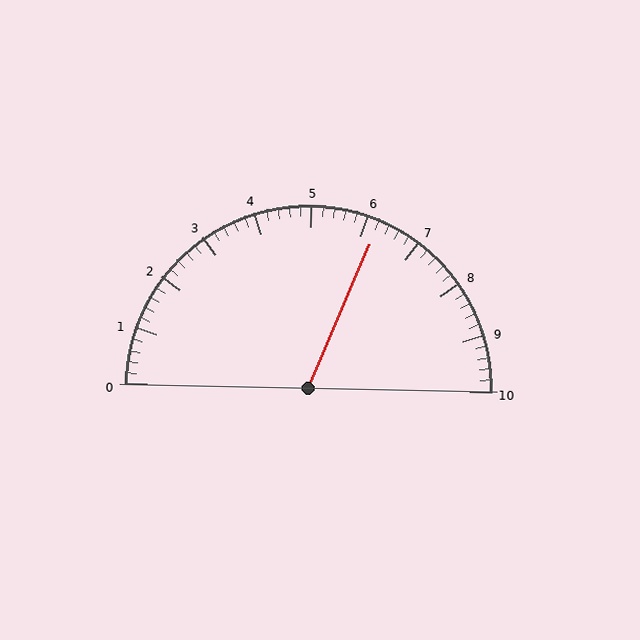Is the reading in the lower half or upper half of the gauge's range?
The reading is in the upper half of the range (0 to 10).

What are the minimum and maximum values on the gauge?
The gauge ranges from 0 to 10.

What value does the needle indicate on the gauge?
The needle indicates approximately 6.2.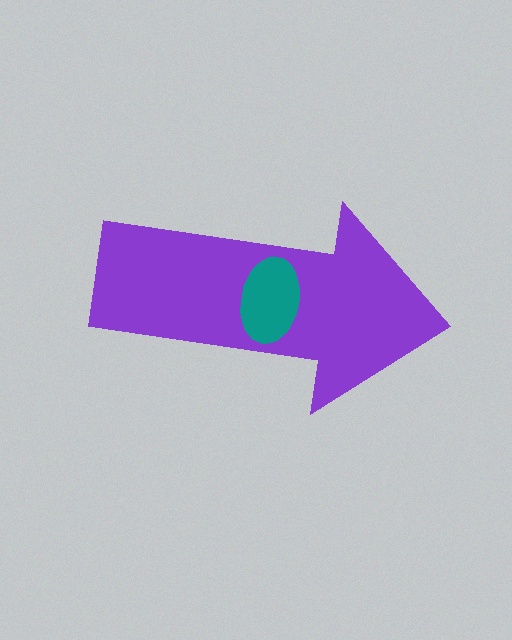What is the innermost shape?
The teal ellipse.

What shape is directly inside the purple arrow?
The teal ellipse.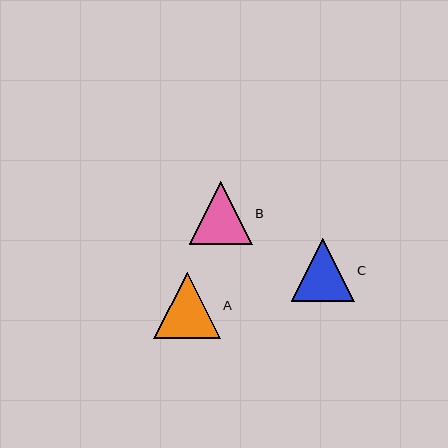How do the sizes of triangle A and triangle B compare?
Triangle A and triangle B are approximately the same size.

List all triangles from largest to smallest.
From largest to smallest: A, B, C.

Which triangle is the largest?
Triangle A is the largest with a size of approximately 67 pixels.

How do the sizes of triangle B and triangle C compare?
Triangle B and triangle C are approximately the same size.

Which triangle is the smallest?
Triangle C is the smallest with a size of approximately 63 pixels.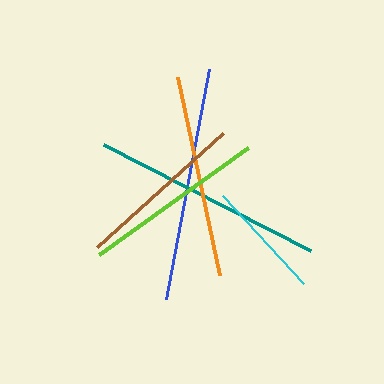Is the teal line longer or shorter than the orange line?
The teal line is longer than the orange line.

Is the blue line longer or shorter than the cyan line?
The blue line is longer than the cyan line.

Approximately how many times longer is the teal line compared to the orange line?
The teal line is approximately 1.1 times the length of the orange line.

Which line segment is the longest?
The blue line is the longest at approximately 234 pixels.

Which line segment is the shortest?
The cyan line is the shortest at approximately 120 pixels.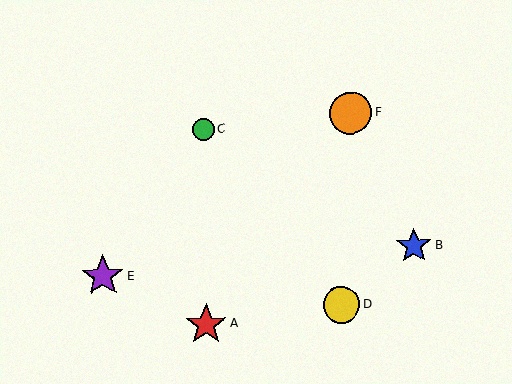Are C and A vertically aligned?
Yes, both are at x≈203.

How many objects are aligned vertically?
2 objects (A, C) are aligned vertically.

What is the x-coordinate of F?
Object F is at x≈350.